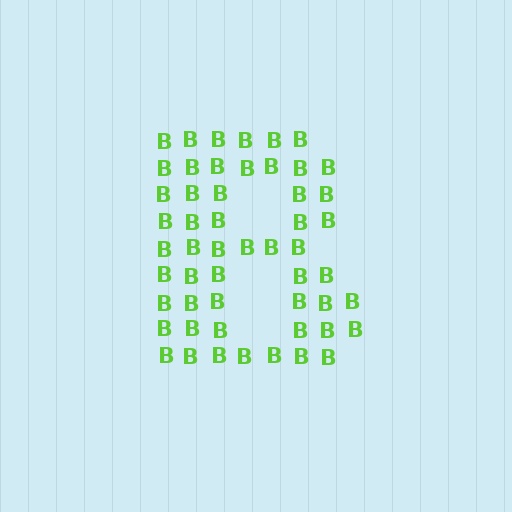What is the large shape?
The large shape is the letter B.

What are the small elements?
The small elements are letter B's.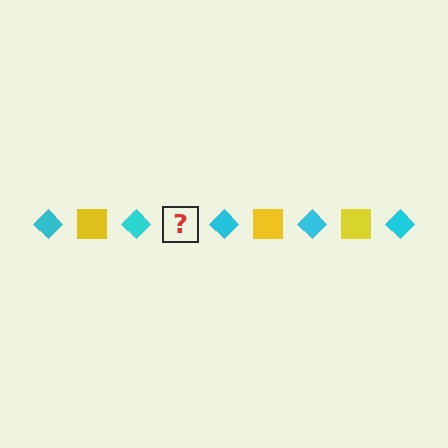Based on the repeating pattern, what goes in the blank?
The blank should be a yellow square.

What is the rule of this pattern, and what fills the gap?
The rule is that the pattern alternates between cyan diamond and yellow square. The gap should be filled with a yellow square.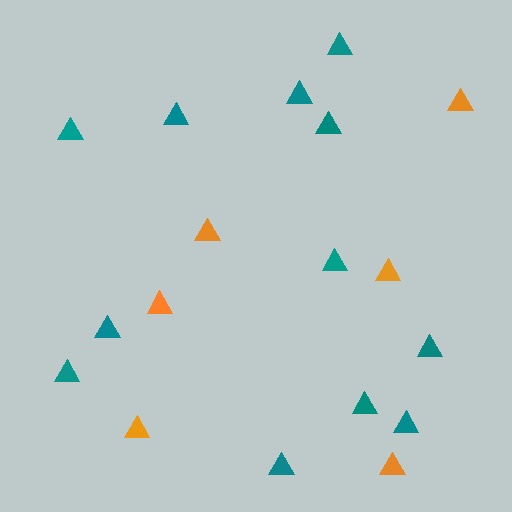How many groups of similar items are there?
There are 2 groups: one group of orange triangles (6) and one group of teal triangles (12).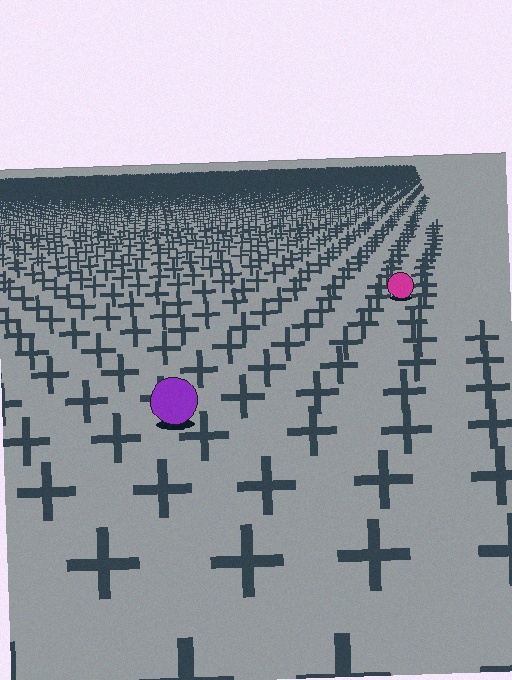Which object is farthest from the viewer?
The magenta circle is farthest from the viewer. It appears smaller and the ground texture around it is denser.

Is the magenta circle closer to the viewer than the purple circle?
No. The purple circle is closer — you can tell from the texture gradient: the ground texture is coarser near it.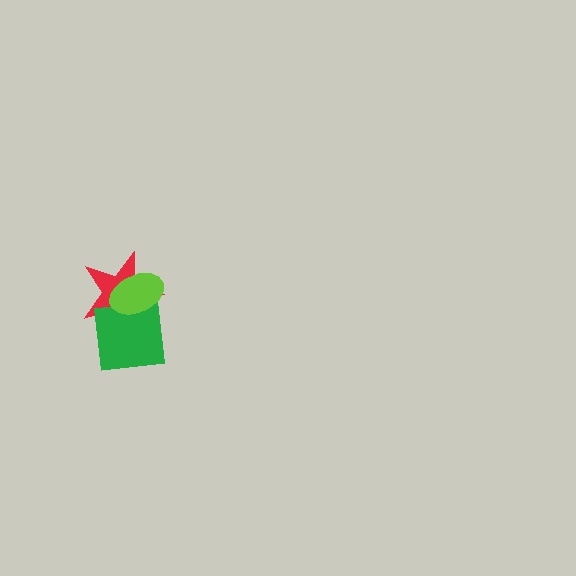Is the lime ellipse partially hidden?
No, no other shape covers it.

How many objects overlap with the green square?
2 objects overlap with the green square.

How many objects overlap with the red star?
2 objects overlap with the red star.